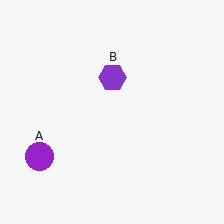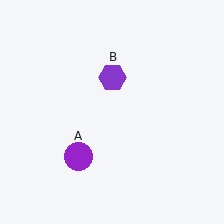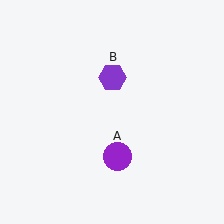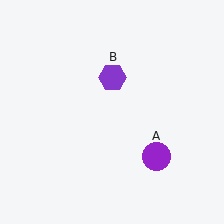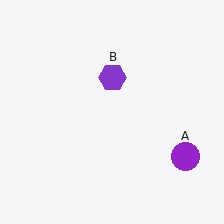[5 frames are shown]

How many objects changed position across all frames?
1 object changed position: purple circle (object A).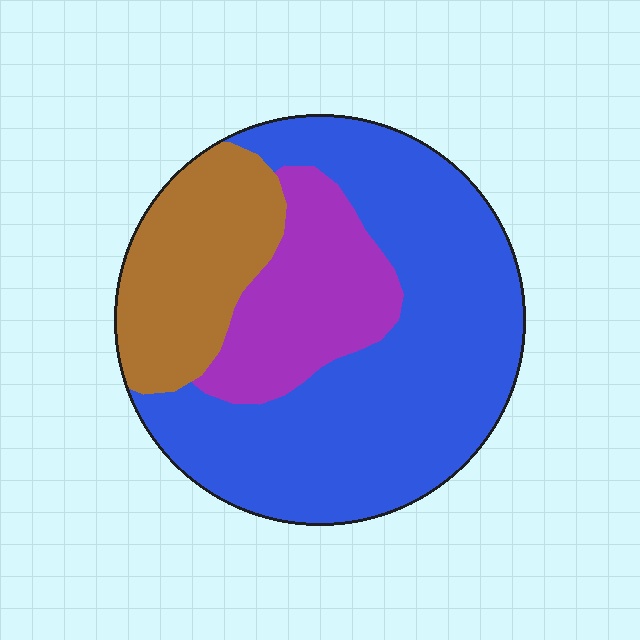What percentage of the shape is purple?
Purple covers about 20% of the shape.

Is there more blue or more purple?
Blue.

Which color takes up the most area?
Blue, at roughly 60%.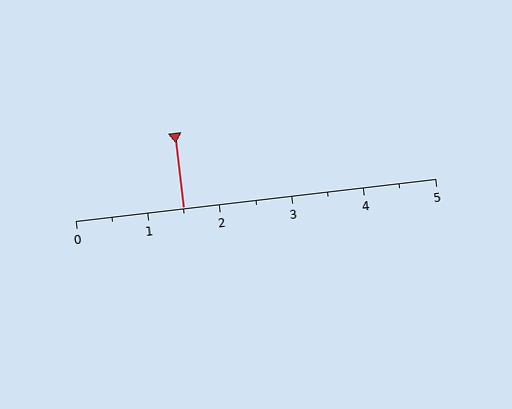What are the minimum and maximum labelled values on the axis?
The axis runs from 0 to 5.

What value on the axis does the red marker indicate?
The marker indicates approximately 1.5.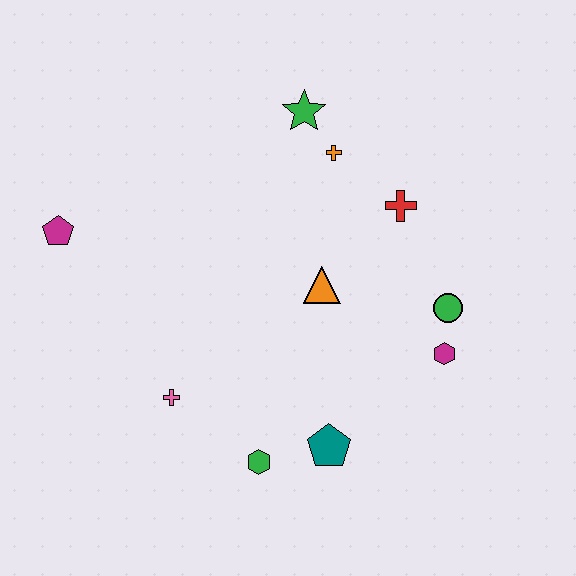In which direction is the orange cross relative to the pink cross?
The orange cross is above the pink cross.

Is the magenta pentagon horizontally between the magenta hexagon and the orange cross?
No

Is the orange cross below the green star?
Yes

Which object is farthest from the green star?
The green hexagon is farthest from the green star.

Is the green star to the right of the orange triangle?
No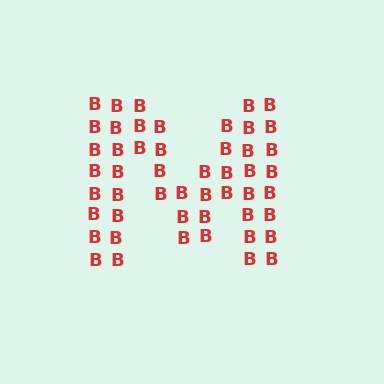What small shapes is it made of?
It is made of small letter B's.